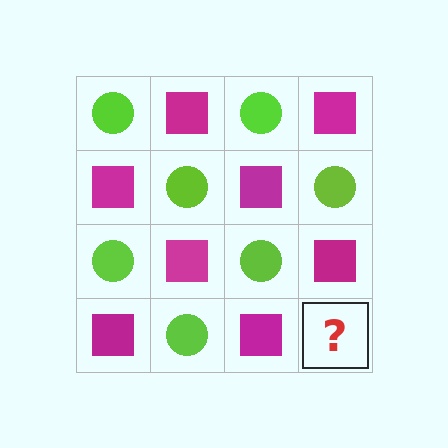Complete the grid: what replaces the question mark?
The question mark should be replaced with a lime circle.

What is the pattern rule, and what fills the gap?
The rule is that it alternates lime circle and magenta square in a checkerboard pattern. The gap should be filled with a lime circle.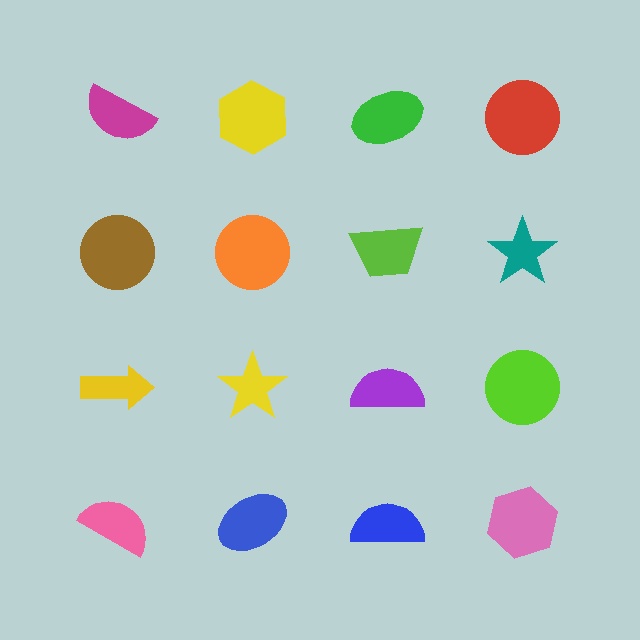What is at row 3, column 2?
A yellow star.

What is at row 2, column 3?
A lime trapezoid.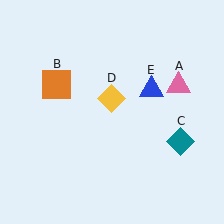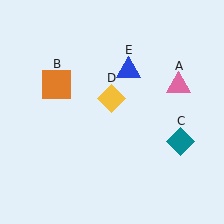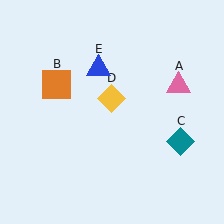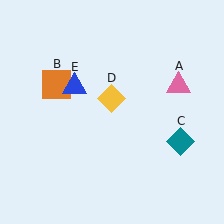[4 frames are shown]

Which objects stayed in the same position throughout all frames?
Pink triangle (object A) and orange square (object B) and teal diamond (object C) and yellow diamond (object D) remained stationary.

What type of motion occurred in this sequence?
The blue triangle (object E) rotated counterclockwise around the center of the scene.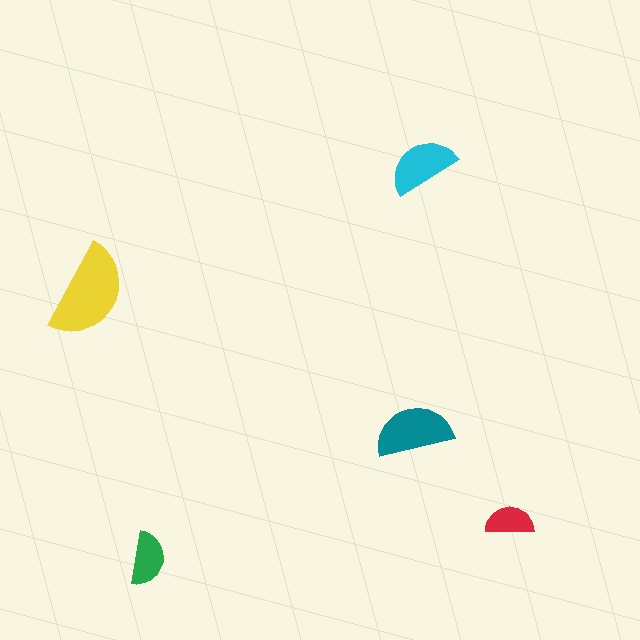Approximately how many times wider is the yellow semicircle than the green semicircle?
About 2 times wider.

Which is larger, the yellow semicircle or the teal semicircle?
The yellow one.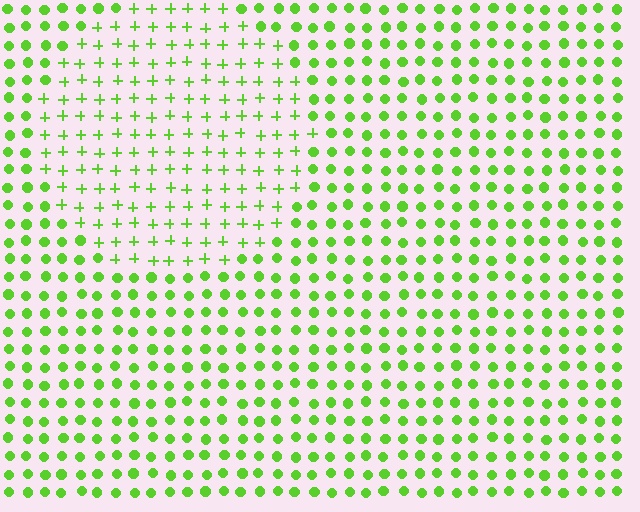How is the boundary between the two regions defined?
The boundary is defined by a change in element shape: plus signs inside vs. circles outside. All elements share the same color and spacing.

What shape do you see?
I see a circle.